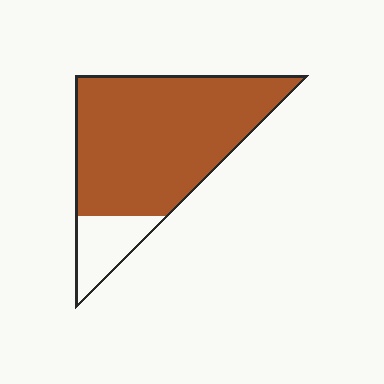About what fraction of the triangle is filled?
About five sixths (5/6).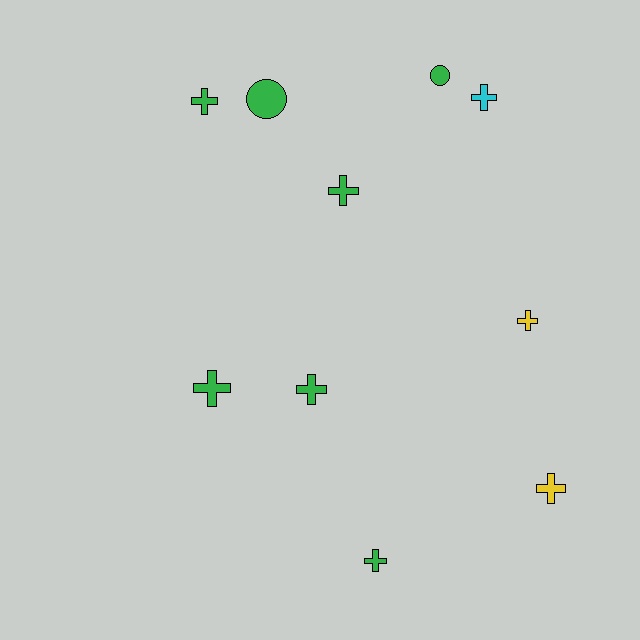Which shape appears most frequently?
Cross, with 8 objects.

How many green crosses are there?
There are 5 green crosses.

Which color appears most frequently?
Green, with 7 objects.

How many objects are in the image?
There are 10 objects.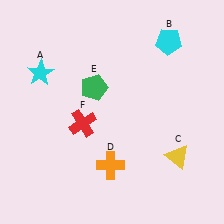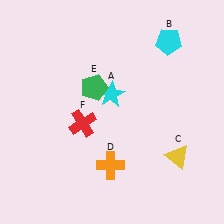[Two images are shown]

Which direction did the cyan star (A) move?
The cyan star (A) moved right.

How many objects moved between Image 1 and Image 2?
1 object moved between the two images.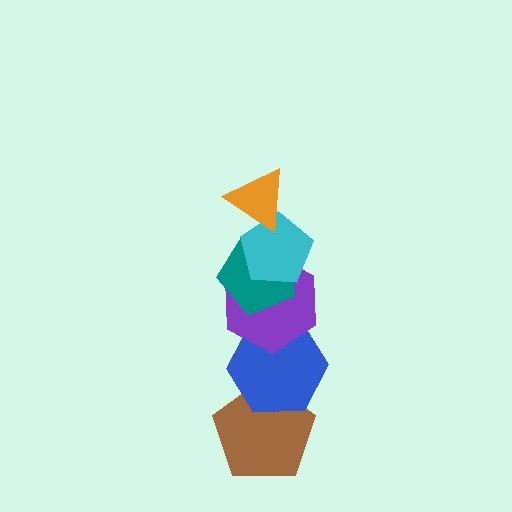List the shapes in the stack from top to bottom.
From top to bottom: the orange triangle, the cyan pentagon, the teal pentagon, the purple hexagon, the blue hexagon, the brown pentagon.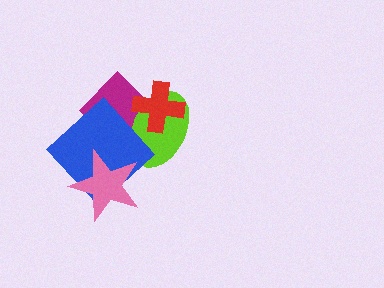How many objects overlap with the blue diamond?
3 objects overlap with the blue diamond.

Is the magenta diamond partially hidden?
Yes, it is partially covered by another shape.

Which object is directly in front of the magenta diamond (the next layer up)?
The lime ellipse is directly in front of the magenta diamond.